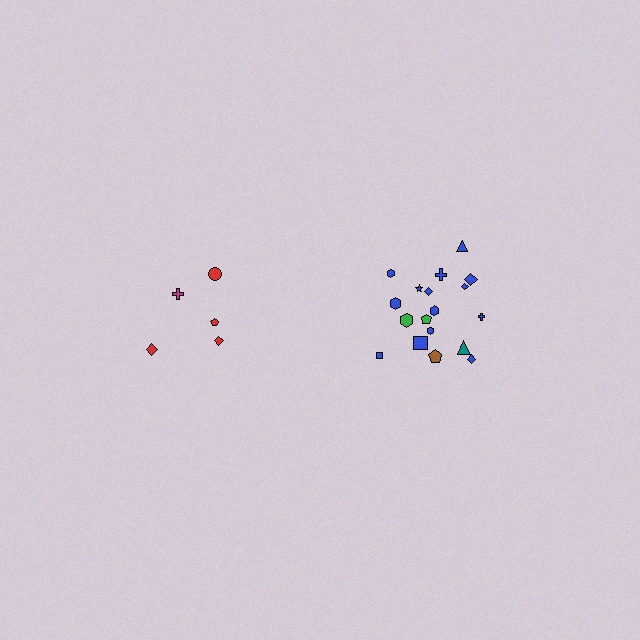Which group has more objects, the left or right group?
The right group.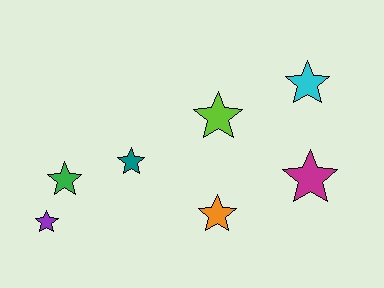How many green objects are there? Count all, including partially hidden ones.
There is 1 green object.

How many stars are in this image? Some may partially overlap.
There are 7 stars.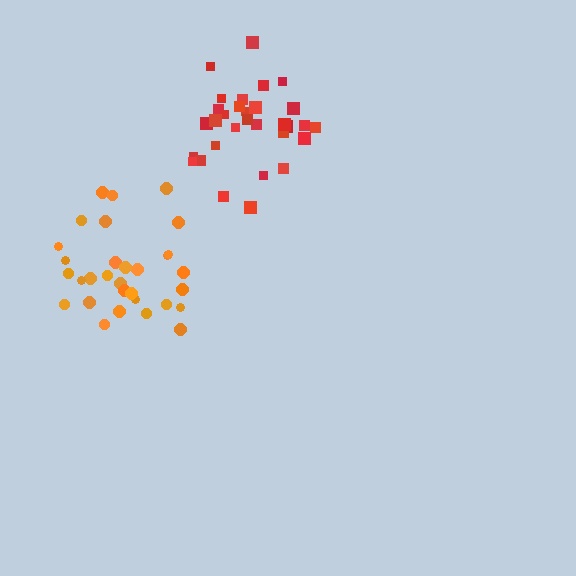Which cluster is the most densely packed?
Orange.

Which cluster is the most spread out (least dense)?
Red.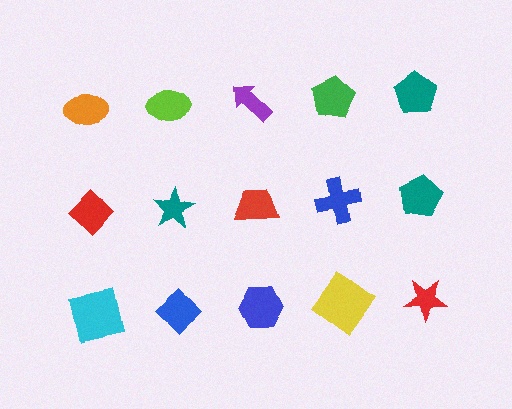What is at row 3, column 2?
A blue diamond.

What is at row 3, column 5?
A red star.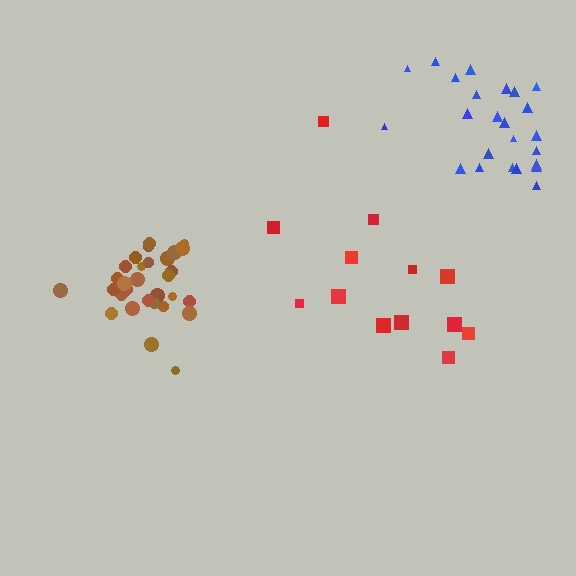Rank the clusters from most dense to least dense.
brown, blue, red.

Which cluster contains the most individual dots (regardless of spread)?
Brown (31).